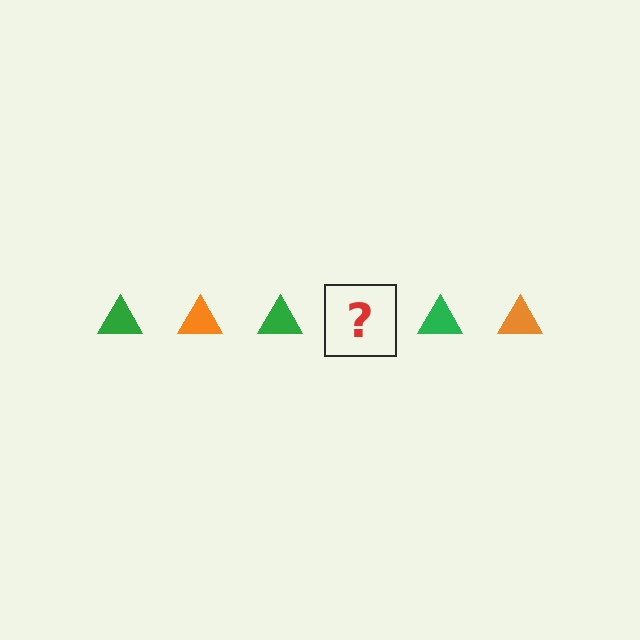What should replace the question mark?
The question mark should be replaced with an orange triangle.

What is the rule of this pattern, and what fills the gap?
The rule is that the pattern cycles through green, orange triangles. The gap should be filled with an orange triangle.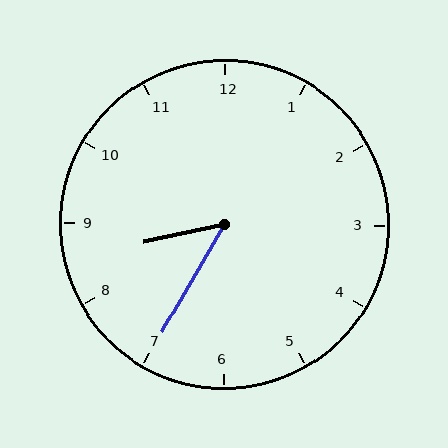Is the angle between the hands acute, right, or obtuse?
It is acute.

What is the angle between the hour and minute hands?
Approximately 48 degrees.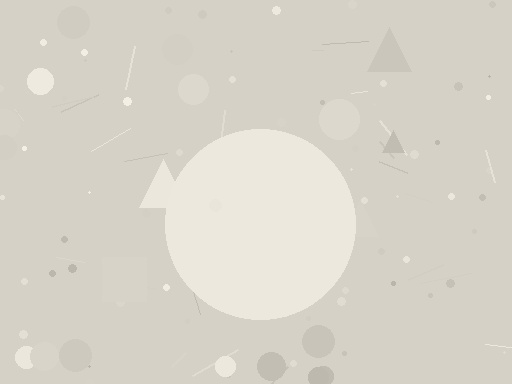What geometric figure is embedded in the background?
A circle is embedded in the background.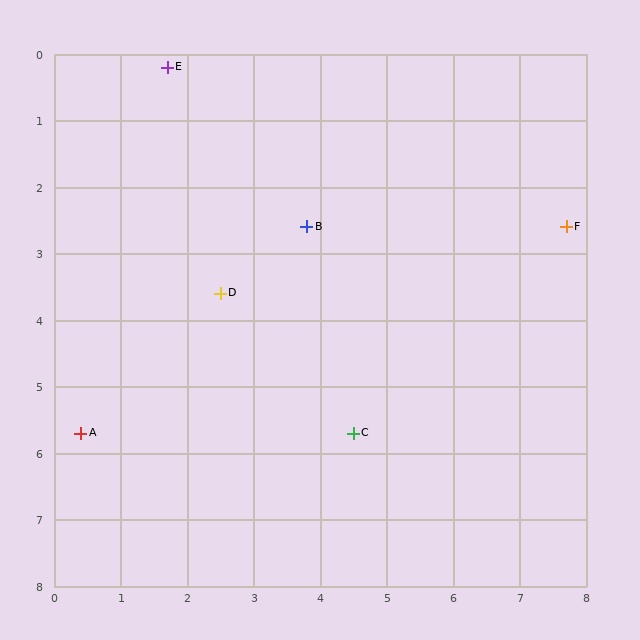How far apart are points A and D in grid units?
Points A and D are about 3.0 grid units apart.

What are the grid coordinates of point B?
Point B is at approximately (3.8, 2.6).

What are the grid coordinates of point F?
Point F is at approximately (7.7, 2.6).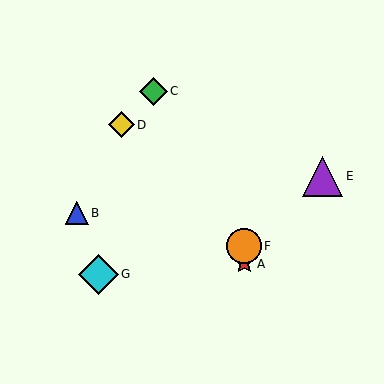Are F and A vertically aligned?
Yes, both are at x≈244.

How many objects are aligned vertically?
2 objects (A, F) are aligned vertically.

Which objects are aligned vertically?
Objects A, F are aligned vertically.